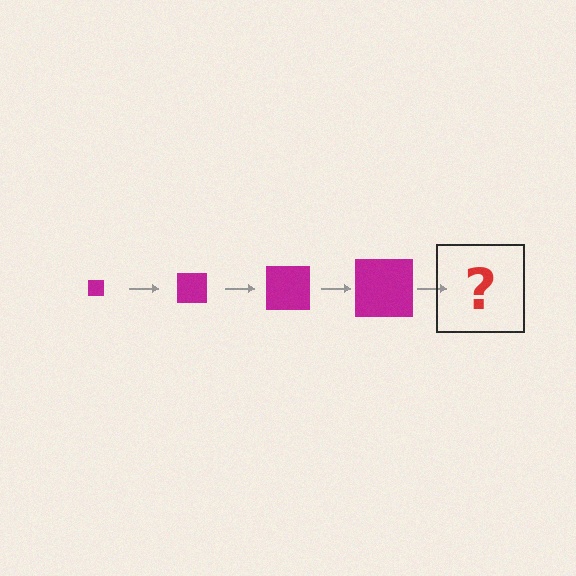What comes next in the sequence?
The next element should be a magenta square, larger than the previous one.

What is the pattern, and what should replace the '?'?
The pattern is that the square gets progressively larger each step. The '?' should be a magenta square, larger than the previous one.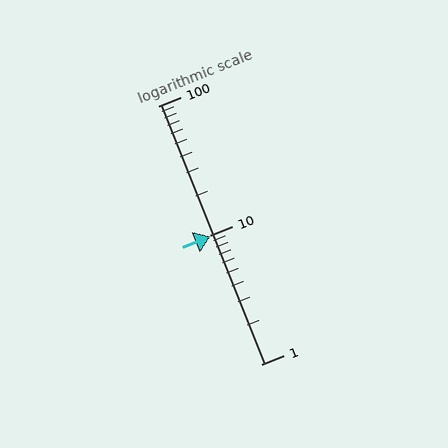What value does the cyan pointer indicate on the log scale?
The pointer indicates approximately 9.8.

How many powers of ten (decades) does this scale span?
The scale spans 2 decades, from 1 to 100.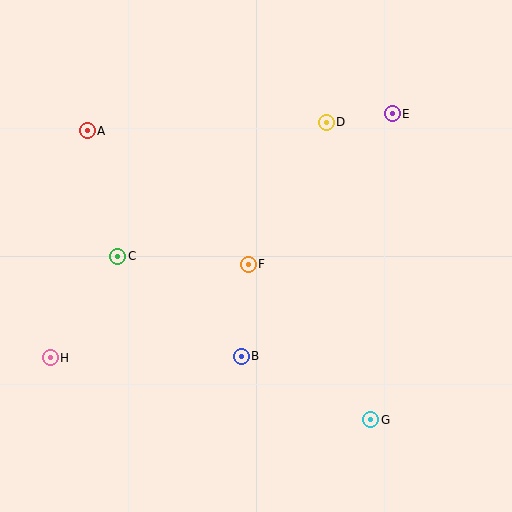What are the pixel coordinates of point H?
Point H is at (50, 358).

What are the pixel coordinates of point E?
Point E is at (392, 114).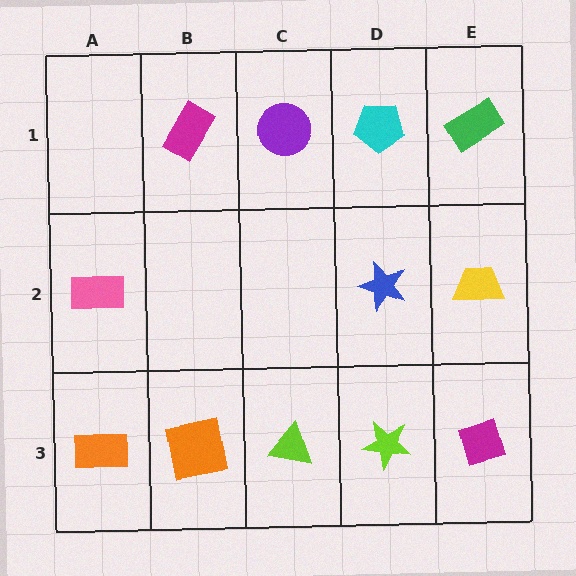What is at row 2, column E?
A yellow trapezoid.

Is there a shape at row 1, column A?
No, that cell is empty.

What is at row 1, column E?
A green rectangle.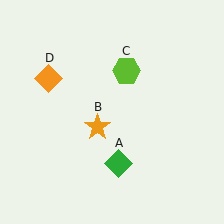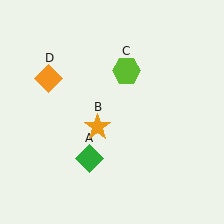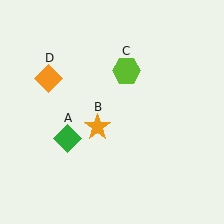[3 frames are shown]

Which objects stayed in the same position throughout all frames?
Orange star (object B) and lime hexagon (object C) and orange diamond (object D) remained stationary.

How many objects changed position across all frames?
1 object changed position: green diamond (object A).